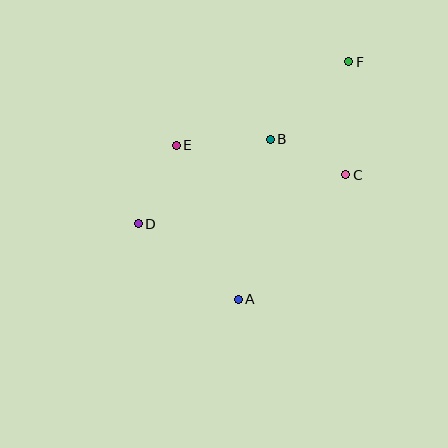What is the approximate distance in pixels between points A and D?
The distance between A and D is approximately 125 pixels.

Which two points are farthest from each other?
Points D and F are farthest from each other.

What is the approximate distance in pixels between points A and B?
The distance between A and B is approximately 163 pixels.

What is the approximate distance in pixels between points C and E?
The distance between C and E is approximately 172 pixels.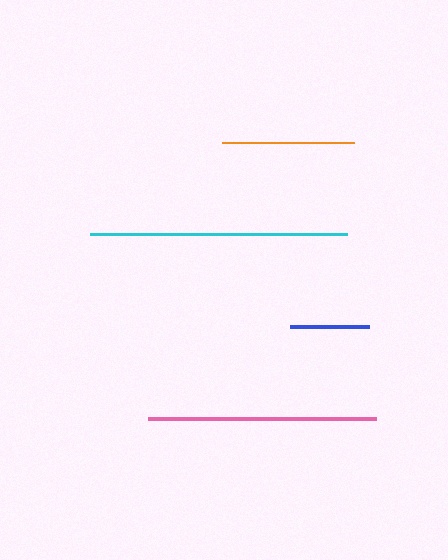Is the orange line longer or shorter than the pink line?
The pink line is longer than the orange line.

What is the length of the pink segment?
The pink segment is approximately 229 pixels long.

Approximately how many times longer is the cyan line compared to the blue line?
The cyan line is approximately 3.3 times the length of the blue line.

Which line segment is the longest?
The cyan line is the longest at approximately 256 pixels.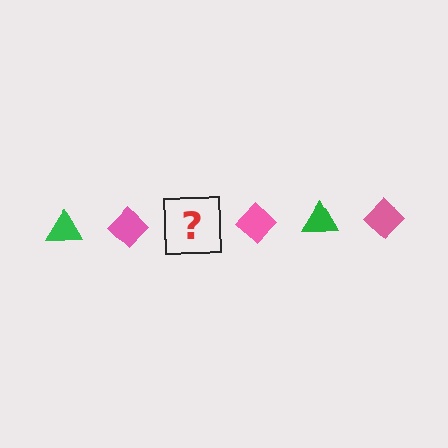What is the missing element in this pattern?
The missing element is a green triangle.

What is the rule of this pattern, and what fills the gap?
The rule is that the pattern alternates between green triangle and pink diamond. The gap should be filled with a green triangle.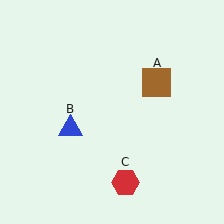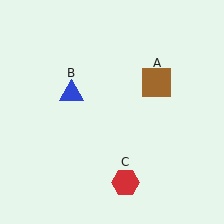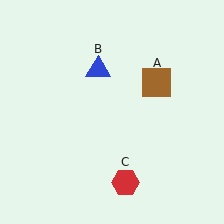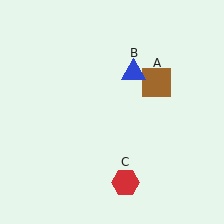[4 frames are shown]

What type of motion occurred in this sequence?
The blue triangle (object B) rotated clockwise around the center of the scene.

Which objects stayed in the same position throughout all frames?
Brown square (object A) and red hexagon (object C) remained stationary.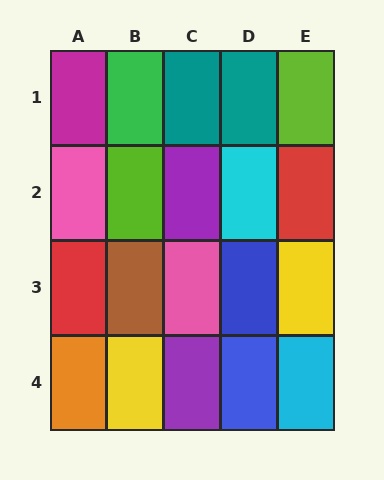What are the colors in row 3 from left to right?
Red, brown, pink, blue, yellow.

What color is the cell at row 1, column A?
Magenta.